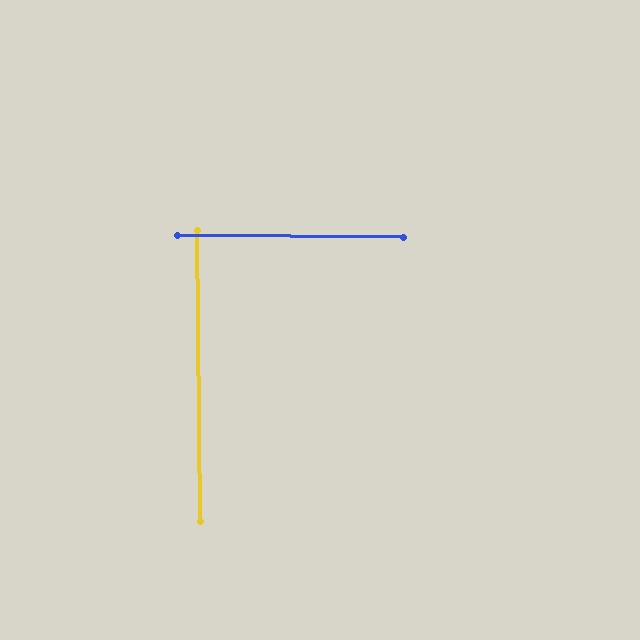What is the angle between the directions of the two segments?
Approximately 89 degrees.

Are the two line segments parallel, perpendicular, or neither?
Perpendicular — they meet at approximately 89°.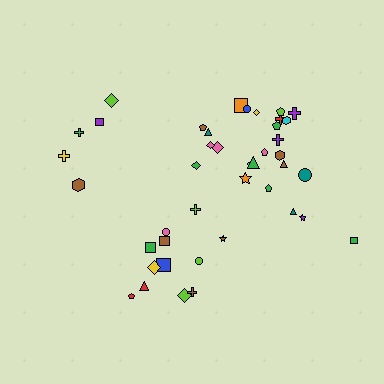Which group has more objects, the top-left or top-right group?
The top-right group.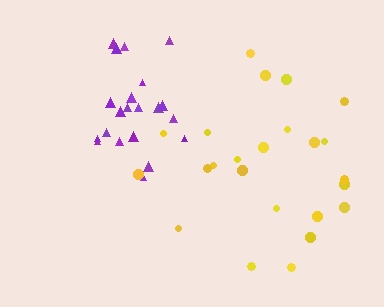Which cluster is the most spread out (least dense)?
Yellow.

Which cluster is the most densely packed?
Purple.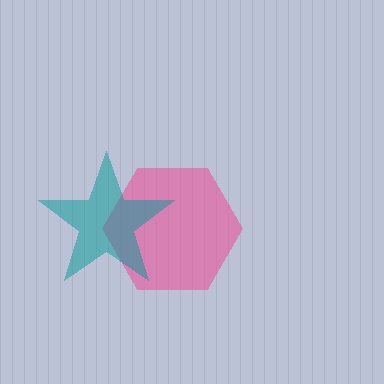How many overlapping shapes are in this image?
There are 2 overlapping shapes in the image.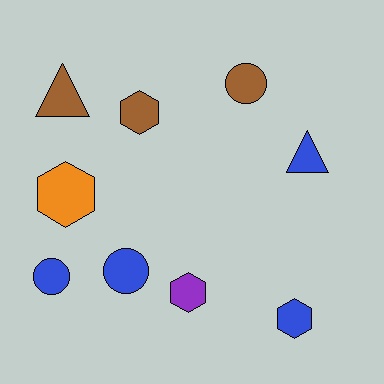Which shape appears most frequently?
Hexagon, with 4 objects.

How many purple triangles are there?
There are no purple triangles.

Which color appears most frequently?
Blue, with 4 objects.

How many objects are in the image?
There are 9 objects.